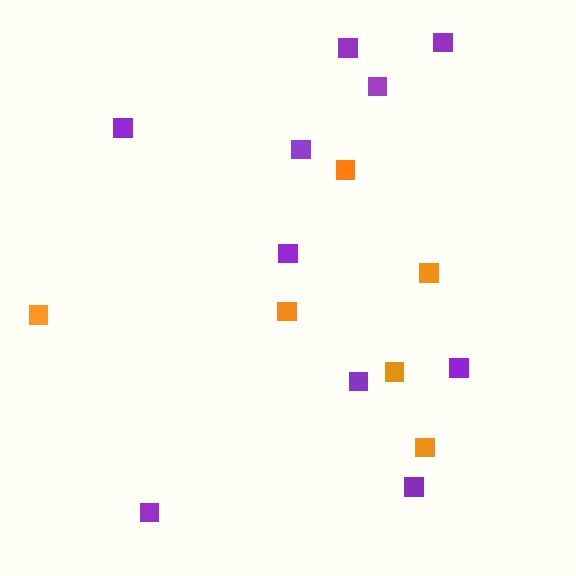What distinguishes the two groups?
There are 2 groups: one group of orange squares (6) and one group of purple squares (10).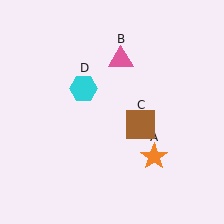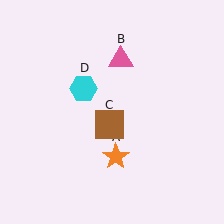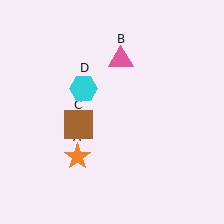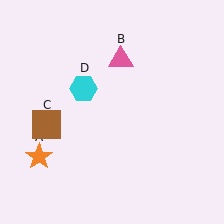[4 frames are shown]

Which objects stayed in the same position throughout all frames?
Pink triangle (object B) and cyan hexagon (object D) remained stationary.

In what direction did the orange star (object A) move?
The orange star (object A) moved left.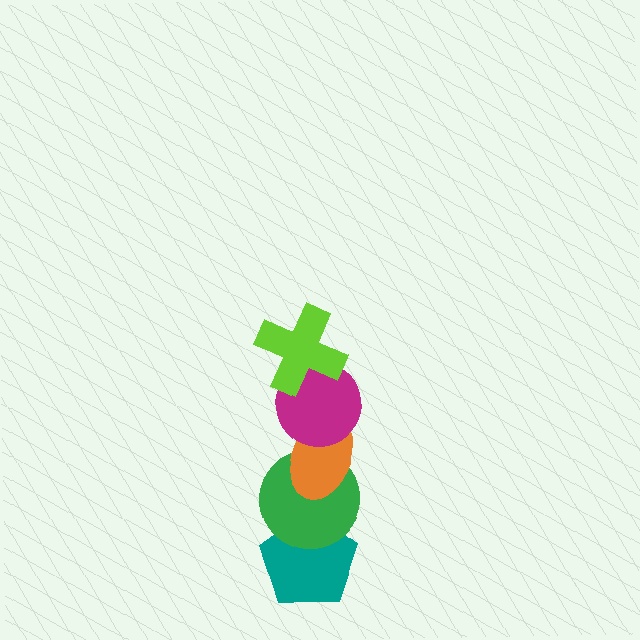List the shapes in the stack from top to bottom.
From top to bottom: the lime cross, the magenta circle, the orange ellipse, the green circle, the teal pentagon.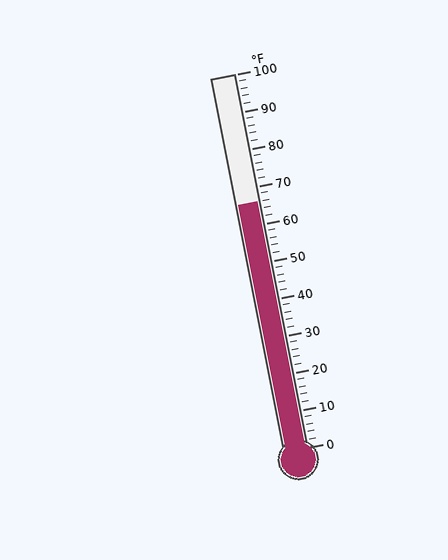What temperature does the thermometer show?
The thermometer shows approximately 66°F.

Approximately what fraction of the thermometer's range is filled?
The thermometer is filled to approximately 65% of its range.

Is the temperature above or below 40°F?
The temperature is above 40°F.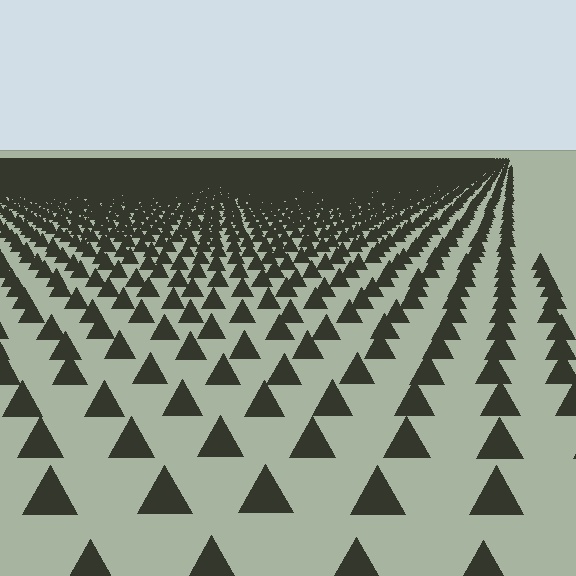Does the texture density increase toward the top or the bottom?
Density increases toward the top.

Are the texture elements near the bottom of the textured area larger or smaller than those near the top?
Larger. Near the bottom, elements are closer to the viewer and appear at a bigger on-screen size.